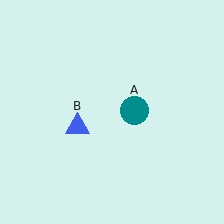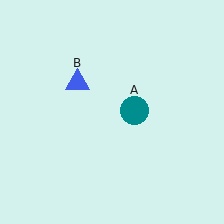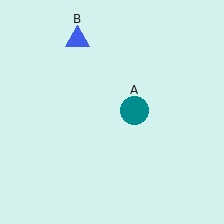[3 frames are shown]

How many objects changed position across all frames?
1 object changed position: blue triangle (object B).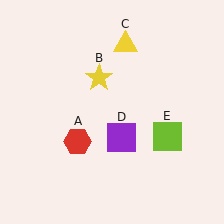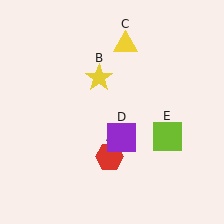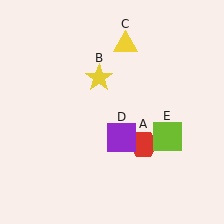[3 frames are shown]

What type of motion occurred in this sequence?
The red hexagon (object A) rotated counterclockwise around the center of the scene.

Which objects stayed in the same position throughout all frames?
Yellow star (object B) and yellow triangle (object C) and purple square (object D) and lime square (object E) remained stationary.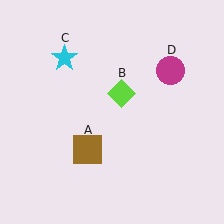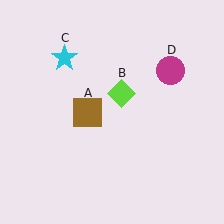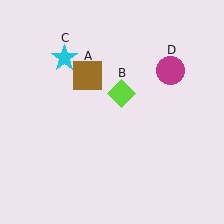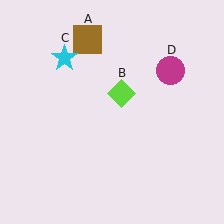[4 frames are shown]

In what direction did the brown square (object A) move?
The brown square (object A) moved up.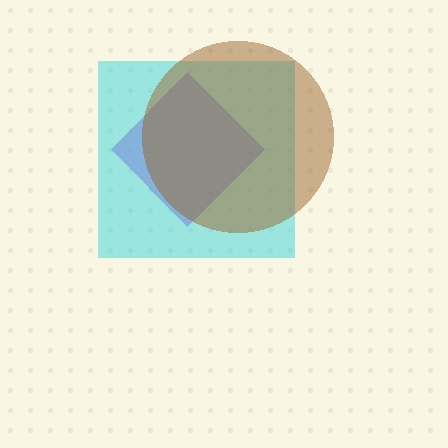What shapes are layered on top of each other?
The layered shapes are: a purple diamond, a cyan square, a brown circle.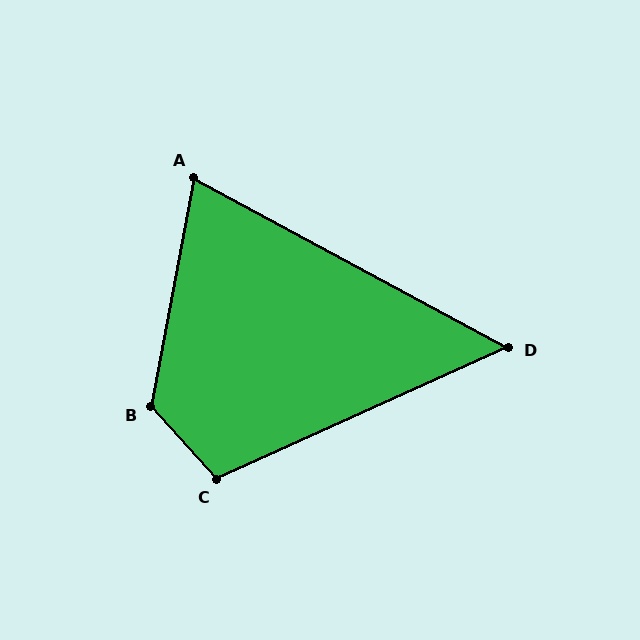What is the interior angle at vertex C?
Approximately 108 degrees (obtuse).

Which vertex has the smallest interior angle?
D, at approximately 53 degrees.